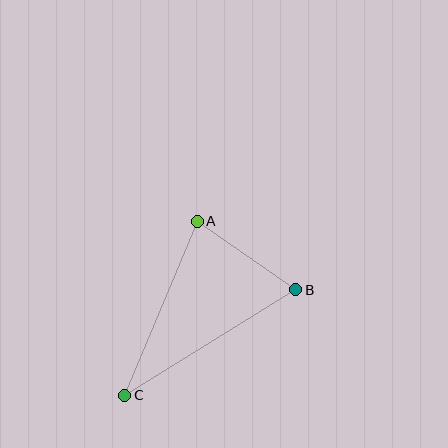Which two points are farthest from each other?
Points B and C are farthest from each other.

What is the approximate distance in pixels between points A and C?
The distance between A and C is approximately 189 pixels.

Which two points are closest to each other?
Points A and B are closest to each other.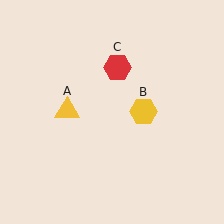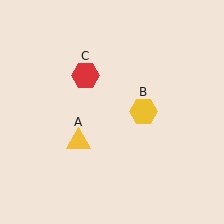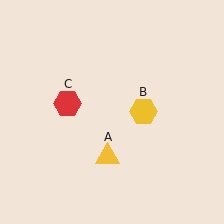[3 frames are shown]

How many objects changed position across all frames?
2 objects changed position: yellow triangle (object A), red hexagon (object C).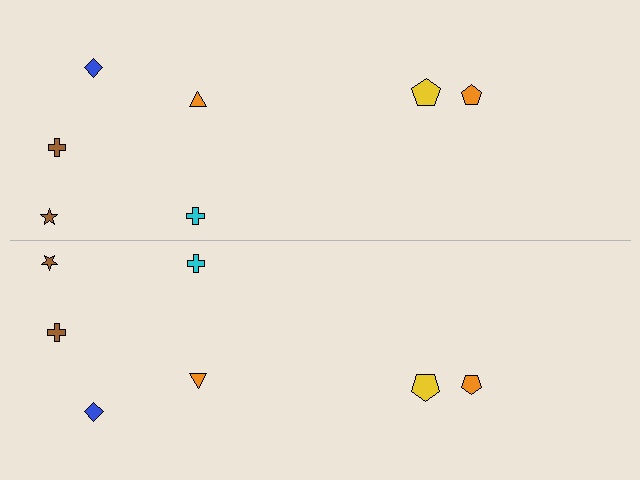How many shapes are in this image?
There are 14 shapes in this image.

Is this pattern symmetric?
Yes, this pattern has bilateral (reflection) symmetry.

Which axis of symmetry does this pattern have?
The pattern has a horizontal axis of symmetry running through the center of the image.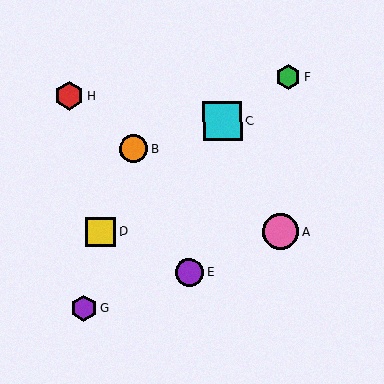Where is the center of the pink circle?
The center of the pink circle is at (281, 232).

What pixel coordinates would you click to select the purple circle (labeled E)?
Click at (189, 272) to select the purple circle E.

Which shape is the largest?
The cyan square (labeled C) is the largest.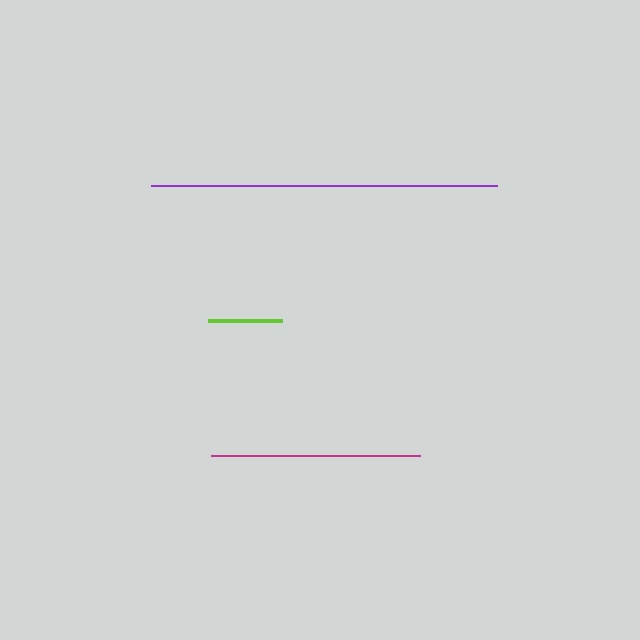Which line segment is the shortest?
The lime line is the shortest at approximately 74 pixels.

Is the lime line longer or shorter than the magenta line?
The magenta line is longer than the lime line.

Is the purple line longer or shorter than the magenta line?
The purple line is longer than the magenta line.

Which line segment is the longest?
The purple line is the longest at approximately 347 pixels.